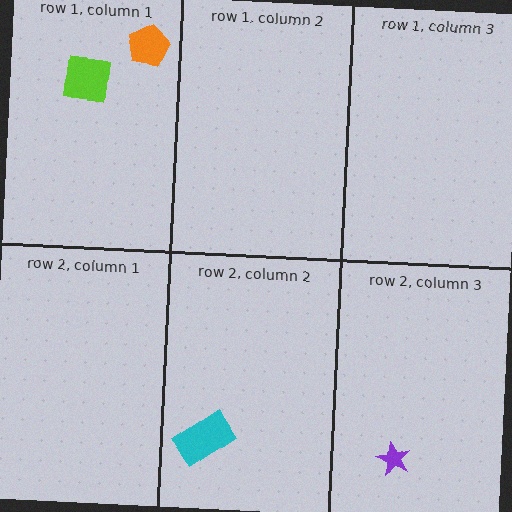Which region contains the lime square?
The row 1, column 1 region.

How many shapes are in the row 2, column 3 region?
1.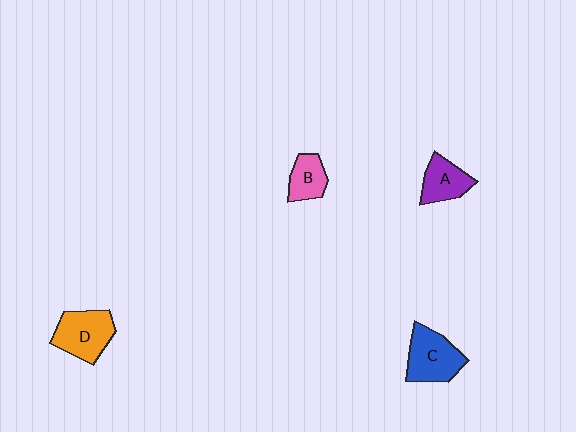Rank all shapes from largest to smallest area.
From largest to smallest: C (blue), D (orange), A (purple), B (pink).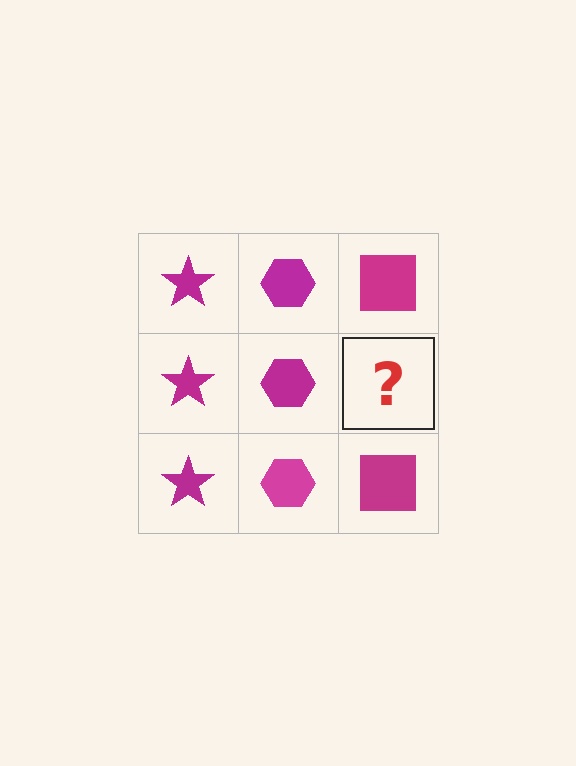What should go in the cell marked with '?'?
The missing cell should contain a magenta square.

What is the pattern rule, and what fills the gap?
The rule is that each column has a consistent shape. The gap should be filled with a magenta square.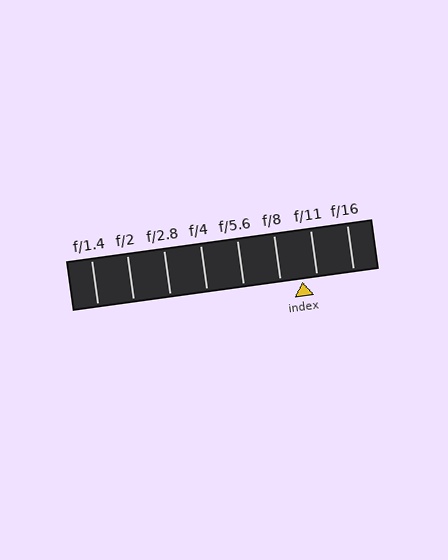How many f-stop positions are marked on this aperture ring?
There are 8 f-stop positions marked.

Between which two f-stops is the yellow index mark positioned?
The index mark is between f/8 and f/11.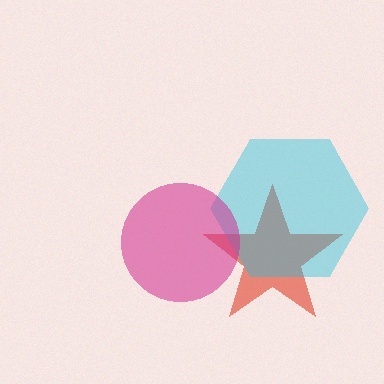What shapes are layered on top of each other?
The layered shapes are: a red star, a cyan hexagon, a magenta circle.